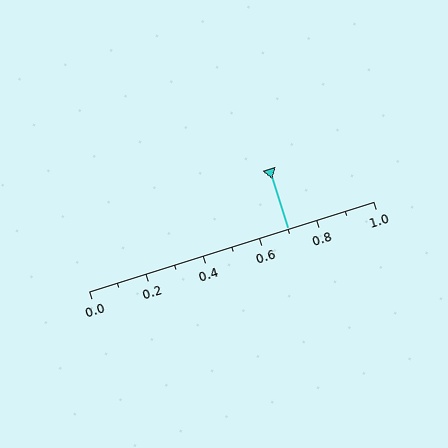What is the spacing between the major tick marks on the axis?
The major ticks are spaced 0.2 apart.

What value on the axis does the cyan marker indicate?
The marker indicates approximately 0.7.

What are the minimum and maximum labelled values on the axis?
The axis runs from 0.0 to 1.0.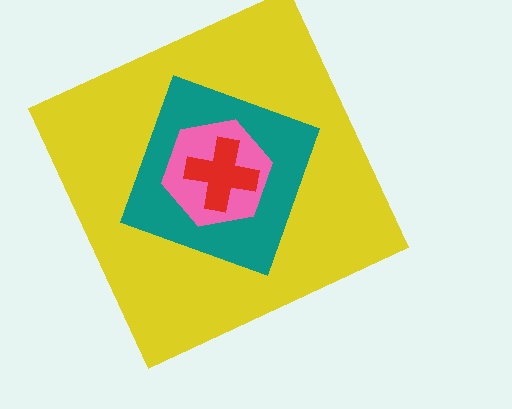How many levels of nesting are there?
4.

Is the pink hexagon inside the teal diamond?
Yes.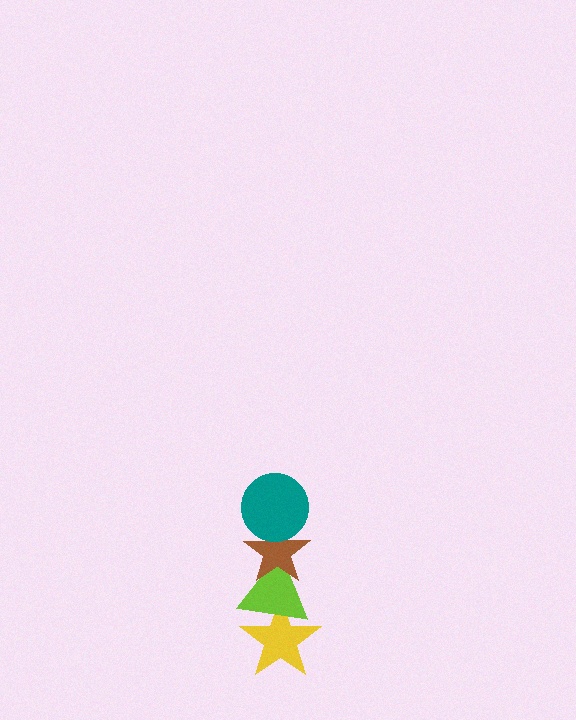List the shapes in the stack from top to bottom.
From top to bottom: the teal circle, the brown star, the lime triangle, the yellow star.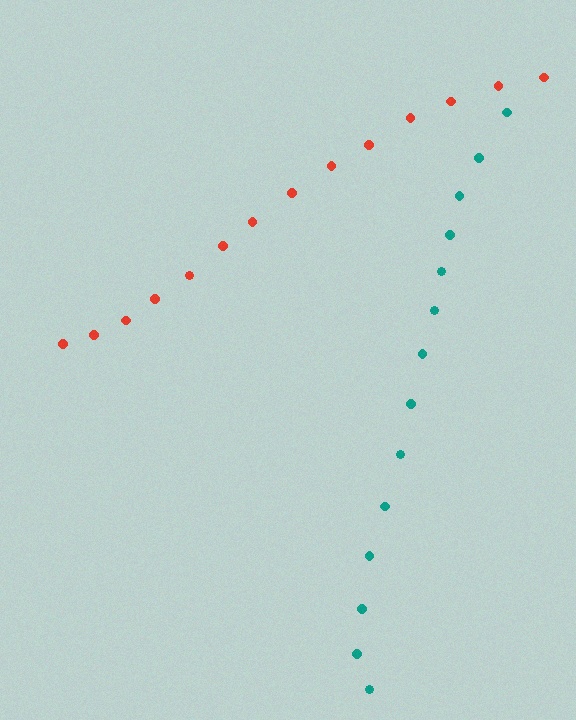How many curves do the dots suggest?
There are 2 distinct paths.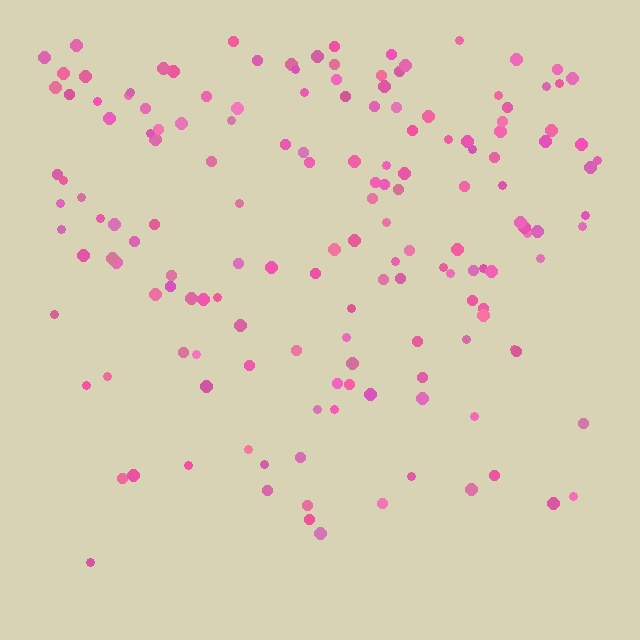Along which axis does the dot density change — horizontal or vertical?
Vertical.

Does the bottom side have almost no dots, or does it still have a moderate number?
Still a moderate number, just noticeably fewer than the top.